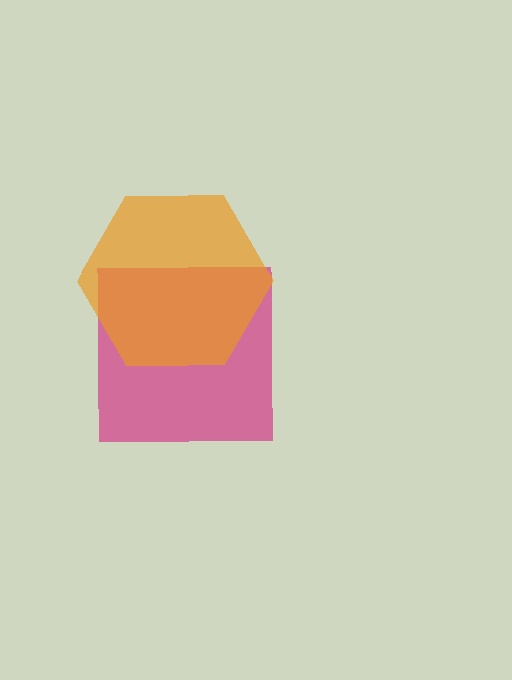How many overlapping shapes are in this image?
There are 2 overlapping shapes in the image.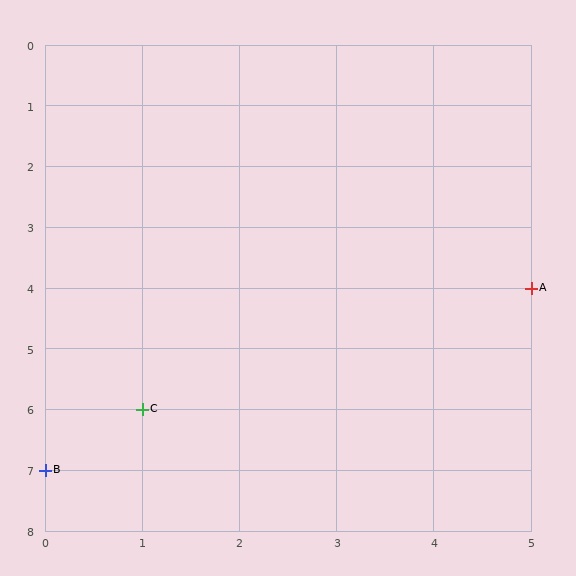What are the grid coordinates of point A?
Point A is at grid coordinates (5, 4).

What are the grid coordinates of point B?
Point B is at grid coordinates (0, 7).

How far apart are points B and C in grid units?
Points B and C are 1 column and 1 row apart (about 1.4 grid units diagonally).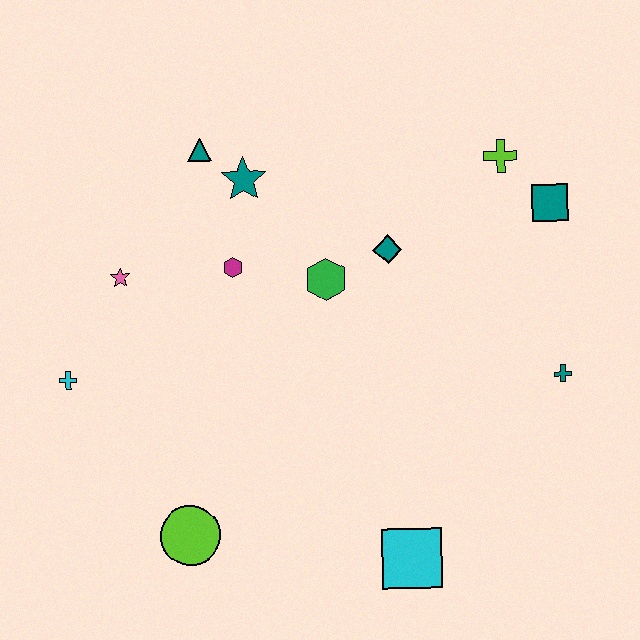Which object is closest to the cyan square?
The lime circle is closest to the cyan square.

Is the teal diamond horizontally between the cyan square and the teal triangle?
Yes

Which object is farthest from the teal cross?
The cyan cross is farthest from the teal cross.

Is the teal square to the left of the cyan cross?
No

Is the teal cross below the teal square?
Yes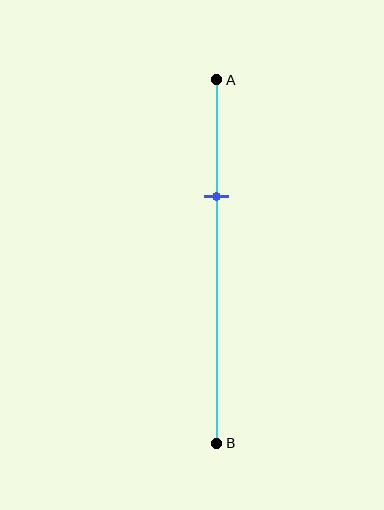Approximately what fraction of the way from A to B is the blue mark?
The blue mark is approximately 30% of the way from A to B.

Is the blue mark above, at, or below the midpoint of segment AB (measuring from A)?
The blue mark is above the midpoint of segment AB.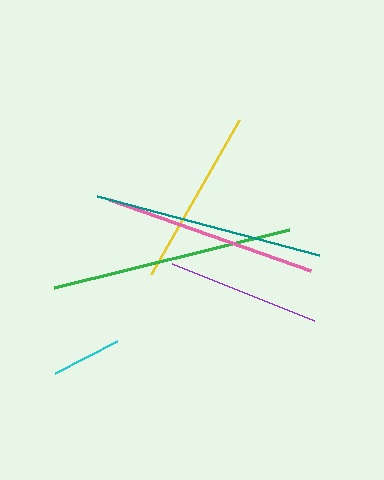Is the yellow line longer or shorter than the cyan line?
The yellow line is longer than the cyan line.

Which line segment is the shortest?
The cyan line is the shortest at approximately 69 pixels.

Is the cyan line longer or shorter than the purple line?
The purple line is longer than the cyan line.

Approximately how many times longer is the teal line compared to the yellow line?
The teal line is approximately 1.3 times the length of the yellow line.